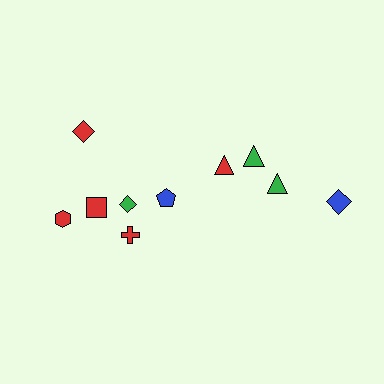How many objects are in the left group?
There are 6 objects.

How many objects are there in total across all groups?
There are 10 objects.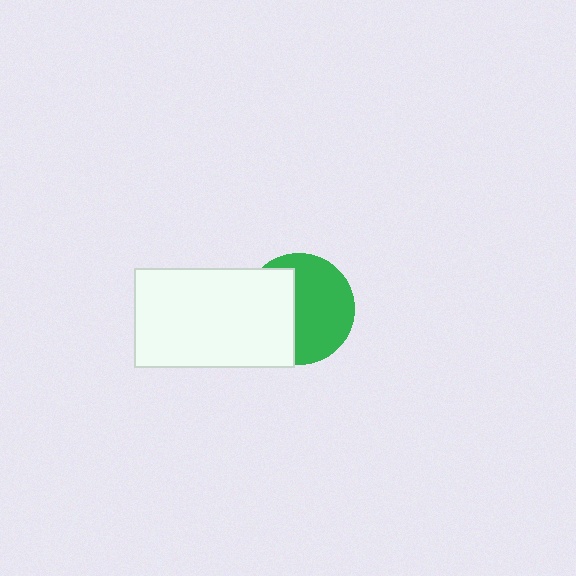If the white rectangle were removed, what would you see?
You would see the complete green circle.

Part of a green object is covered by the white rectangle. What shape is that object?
It is a circle.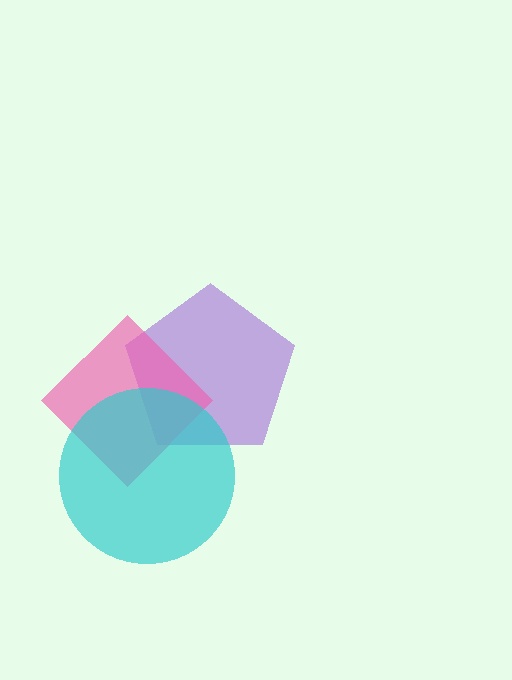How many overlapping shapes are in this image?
There are 3 overlapping shapes in the image.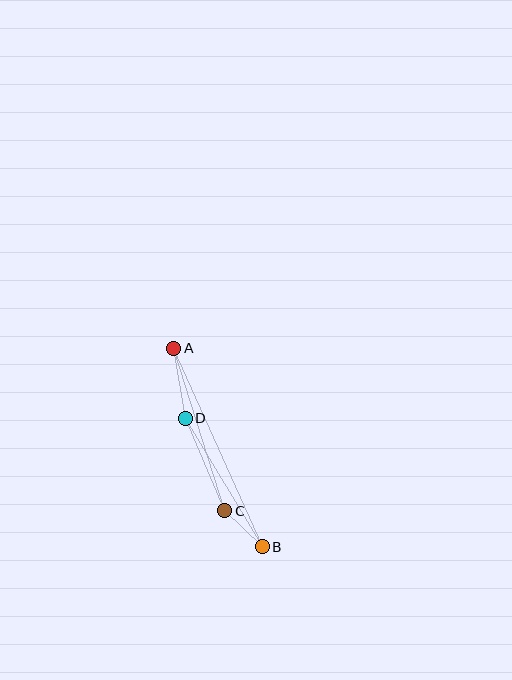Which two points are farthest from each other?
Points A and B are farthest from each other.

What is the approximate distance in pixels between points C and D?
The distance between C and D is approximately 101 pixels.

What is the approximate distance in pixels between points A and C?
The distance between A and C is approximately 170 pixels.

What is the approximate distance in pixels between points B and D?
The distance between B and D is approximately 150 pixels.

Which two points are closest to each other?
Points B and C are closest to each other.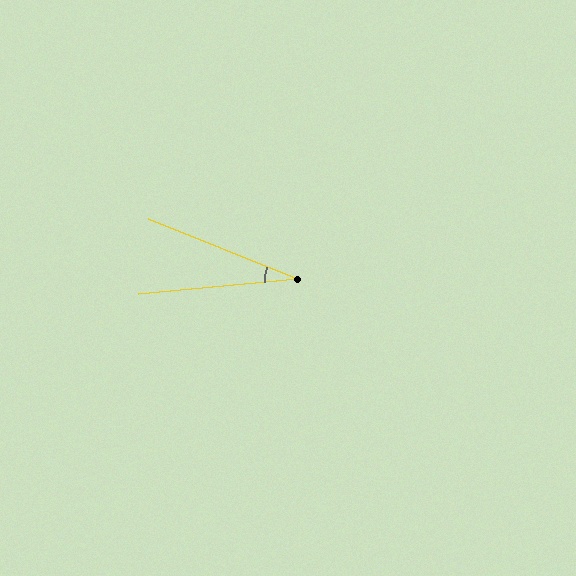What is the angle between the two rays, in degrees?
Approximately 27 degrees.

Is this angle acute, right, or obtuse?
It is acute.